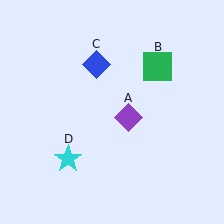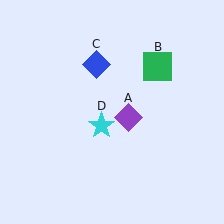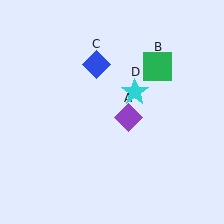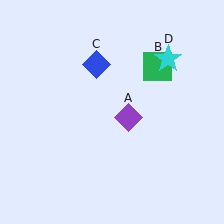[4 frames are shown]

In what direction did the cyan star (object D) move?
The cyan star (object D) moved up and to the right.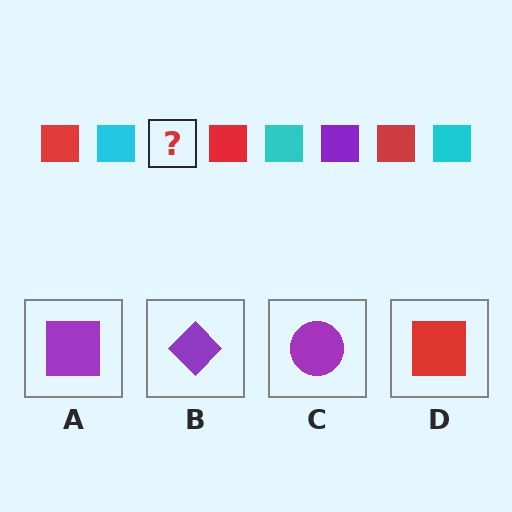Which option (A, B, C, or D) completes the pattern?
A.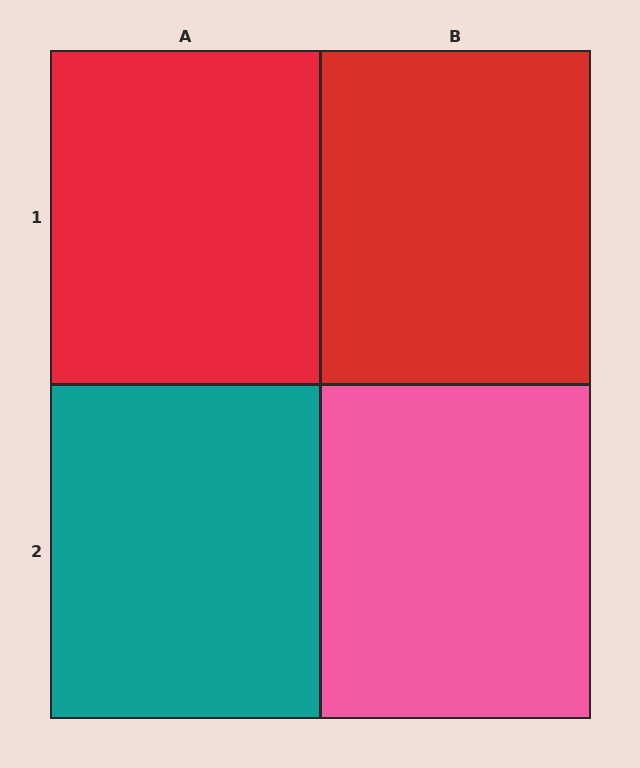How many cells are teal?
1 cell is teal.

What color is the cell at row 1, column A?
Red.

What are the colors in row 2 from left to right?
Teal, pink.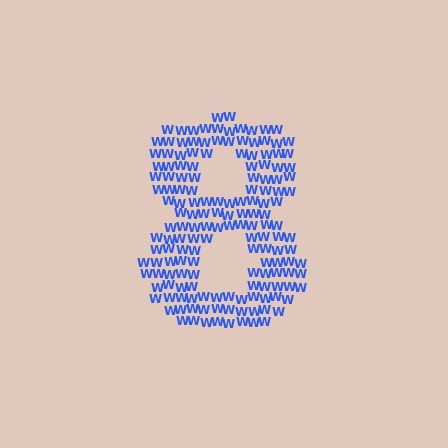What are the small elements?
The small elements are letter W's.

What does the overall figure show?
The overall figure shows the digit 8.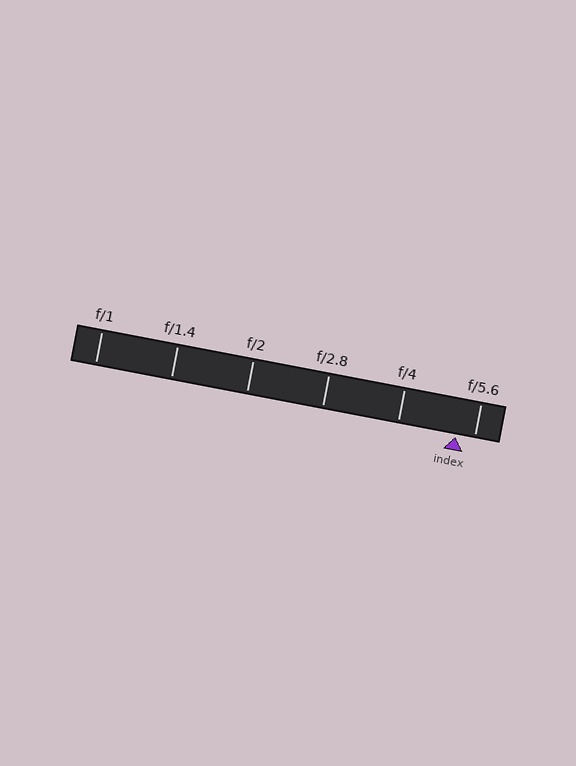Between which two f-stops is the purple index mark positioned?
The index mark is between f/4 and f/5.6.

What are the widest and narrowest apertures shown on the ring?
The widest aperture shown is f/1 and the narrowest is f/5.6.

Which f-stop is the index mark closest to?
The index mark is closest to f/5.6.